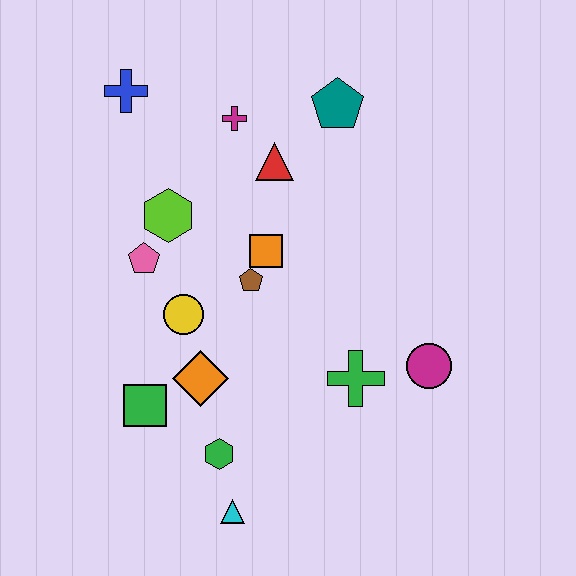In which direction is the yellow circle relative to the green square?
The yellow circle is above the green square.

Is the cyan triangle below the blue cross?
Yes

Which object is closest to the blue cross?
The magenta cross is closest to the blue cross.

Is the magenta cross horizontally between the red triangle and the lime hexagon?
Yes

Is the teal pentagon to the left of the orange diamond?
No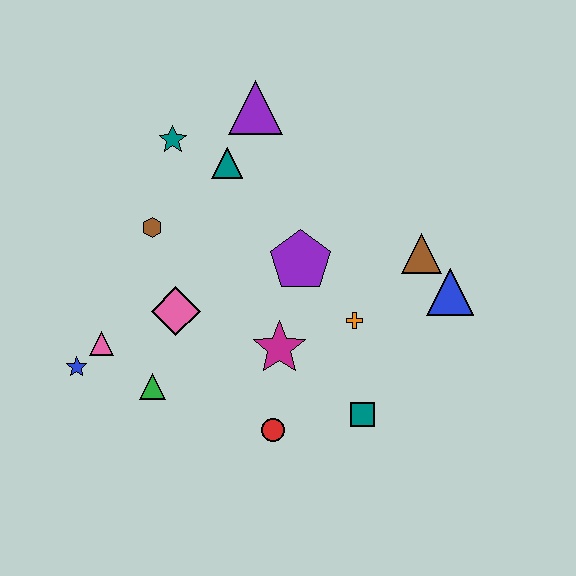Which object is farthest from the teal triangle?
The teal square is farthest from the teal triangle.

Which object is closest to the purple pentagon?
The orange cross is closest to the purple pentagon.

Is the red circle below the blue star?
Yes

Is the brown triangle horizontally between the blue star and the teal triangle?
No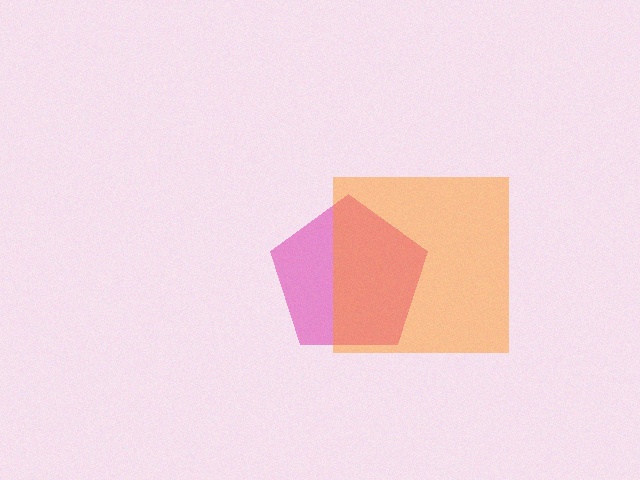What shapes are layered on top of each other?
The layered shapes are: a magenta pentagon, an orange square.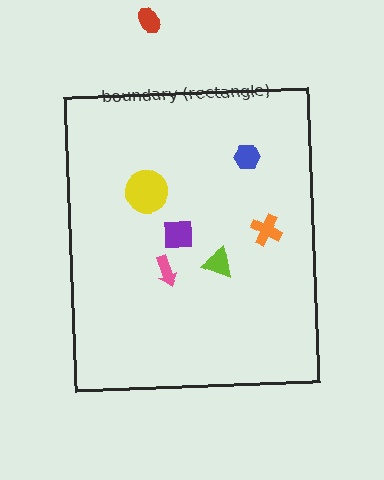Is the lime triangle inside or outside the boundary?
Inside.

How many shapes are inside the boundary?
6 inside, 1 outside.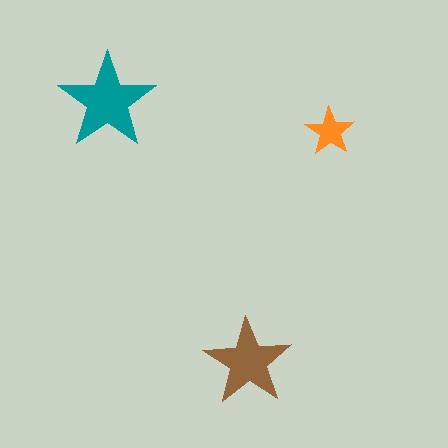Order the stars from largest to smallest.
the teal one, the brown one, the orange one.